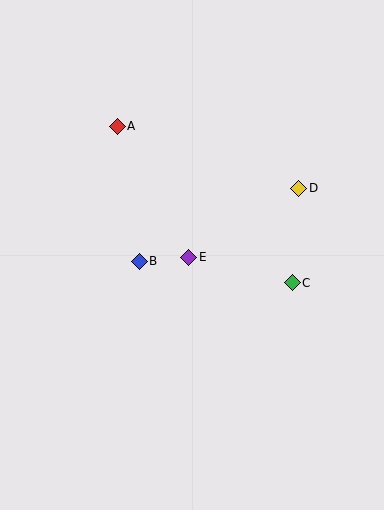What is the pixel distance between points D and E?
The distance between D and E is 130 pixels.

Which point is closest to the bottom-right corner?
Point C is closest to the bottom-right corner.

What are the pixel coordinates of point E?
Point E is at (189, 257).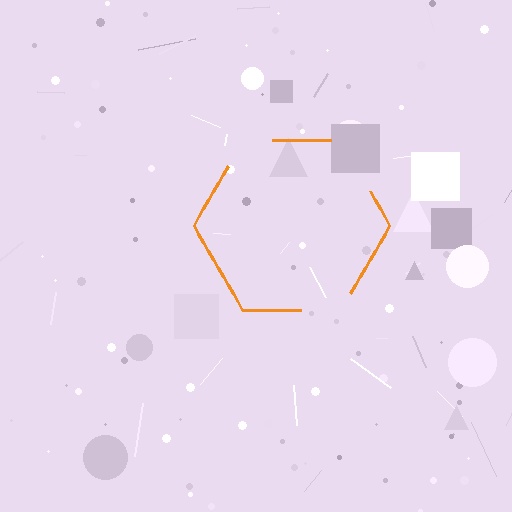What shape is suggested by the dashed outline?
The dashed outline suggests a hexagon.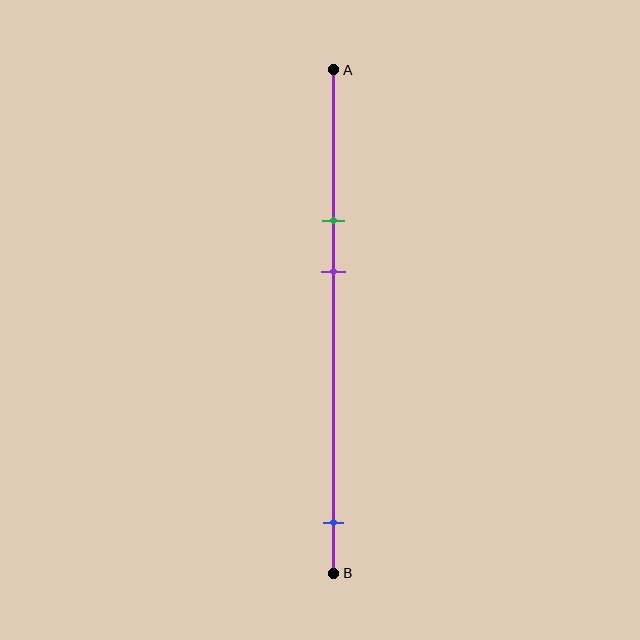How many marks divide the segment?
There are 3 marks dividing the segment.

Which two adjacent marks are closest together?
The green and purple marks are the closest adjacent pair.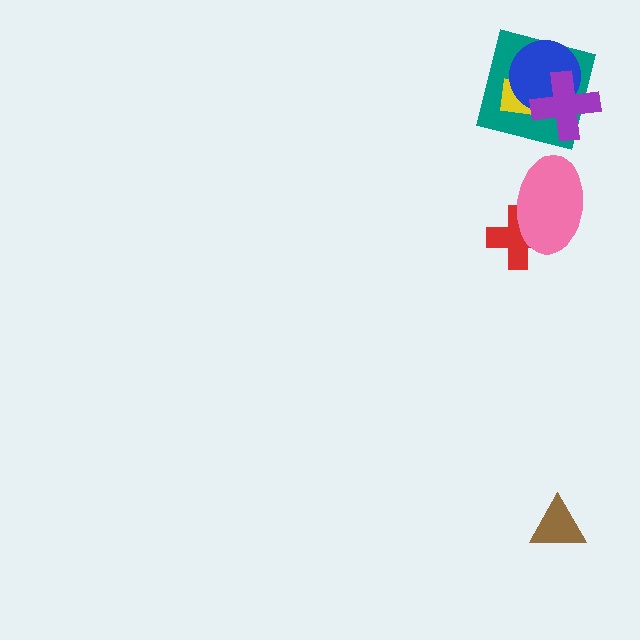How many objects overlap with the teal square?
3 objects overlap with the teal square.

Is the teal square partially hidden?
Yes, it is partially covered by another shape.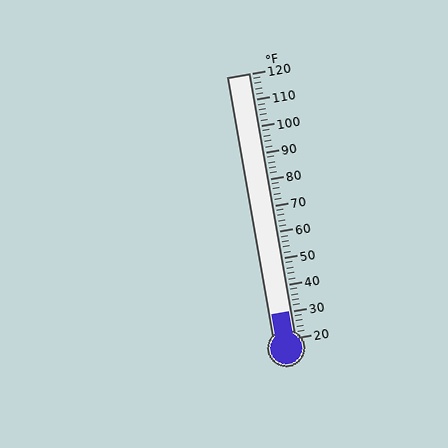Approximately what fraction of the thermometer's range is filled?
The thermometer is filled to approximately 10% of its range.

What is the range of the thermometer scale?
The thermometer scale ranges from 20°F to 120°F.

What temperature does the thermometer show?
The thermometer shows approximately 30°F.